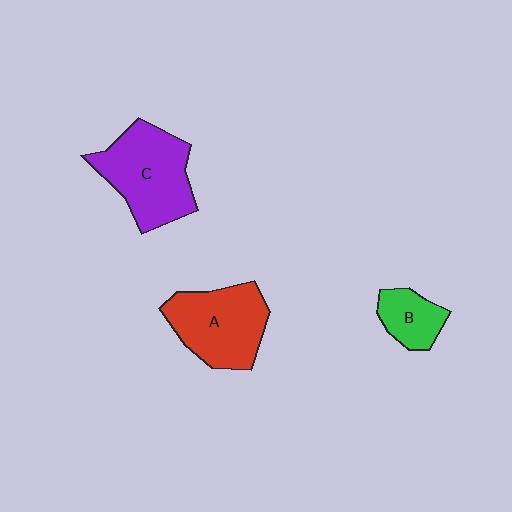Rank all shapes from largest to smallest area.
From largest to smallest: C (purple), A (red), B (green).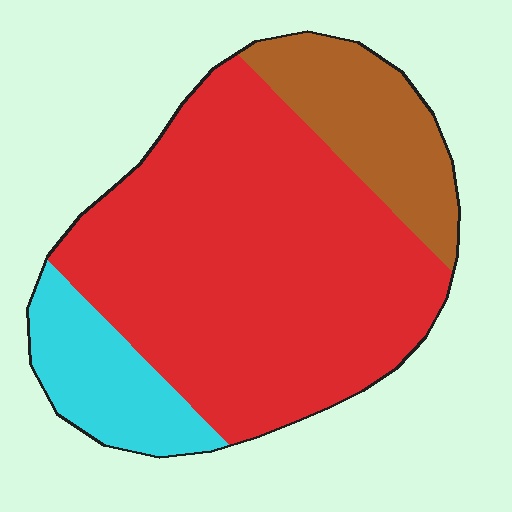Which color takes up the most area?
Red, at roughly 70%.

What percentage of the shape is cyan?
Cyan covers around 15% of the shape.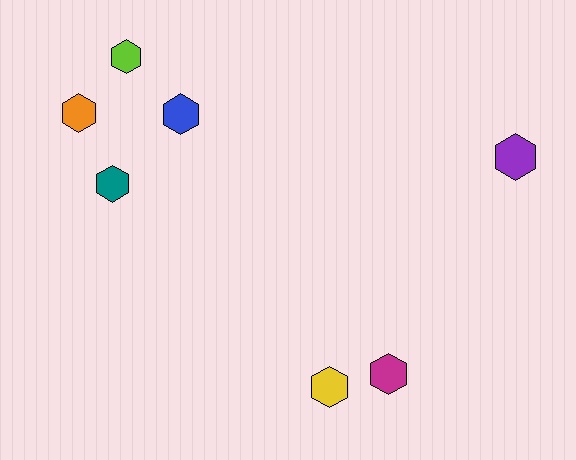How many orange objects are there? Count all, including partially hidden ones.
There is 1 orange object.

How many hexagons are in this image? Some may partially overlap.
There are 7 hexagons.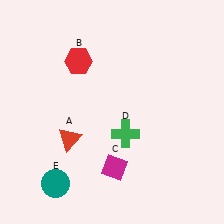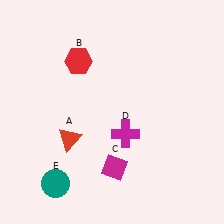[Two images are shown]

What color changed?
The cross (D) changed from green in Image 1 to magenta in Image 2.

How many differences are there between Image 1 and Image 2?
There is 1 difference between the two images.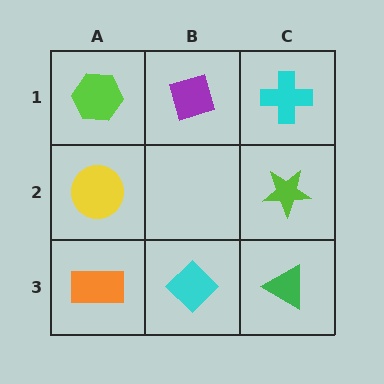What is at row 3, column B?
A cyan diamond.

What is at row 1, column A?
A lime hexagon.